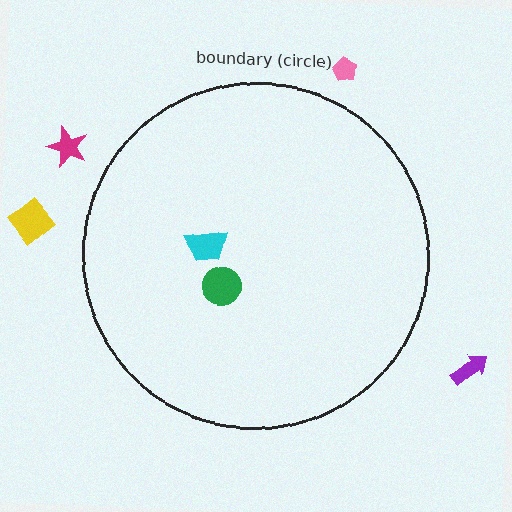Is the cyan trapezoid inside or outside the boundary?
Inside.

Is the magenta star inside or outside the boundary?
Outside.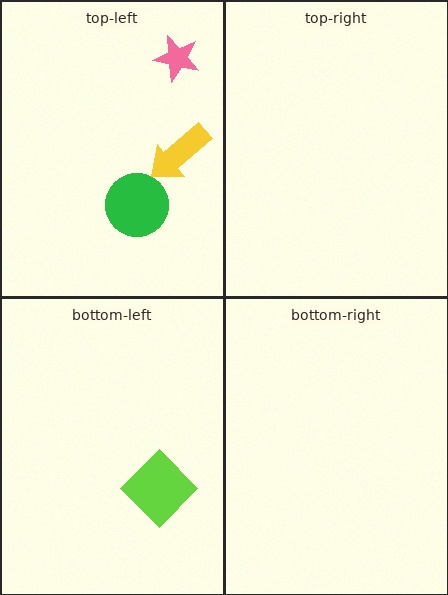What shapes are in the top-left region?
The green circle, the yellow arrow, the pink star.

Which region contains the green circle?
The top-left region.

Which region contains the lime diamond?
The bottom-left region.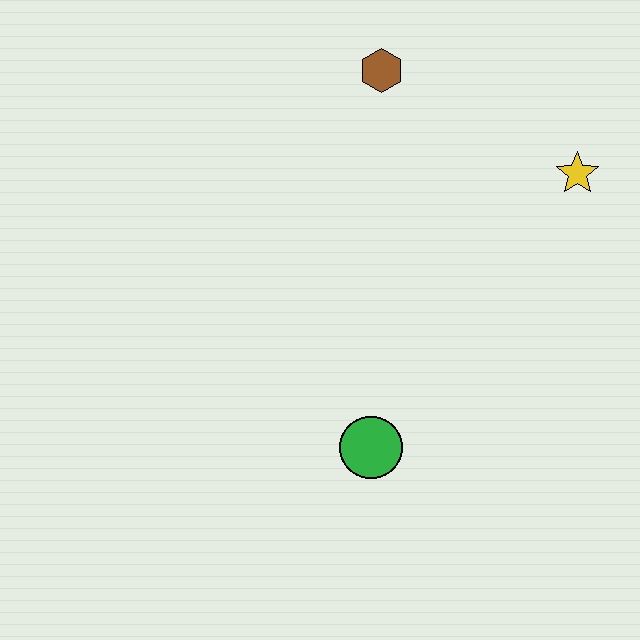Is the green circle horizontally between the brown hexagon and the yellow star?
No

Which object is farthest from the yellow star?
The green circle is farthest from the yellow star.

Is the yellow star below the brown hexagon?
Yes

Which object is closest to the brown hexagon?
The yellow star is closest to the brown hexagon.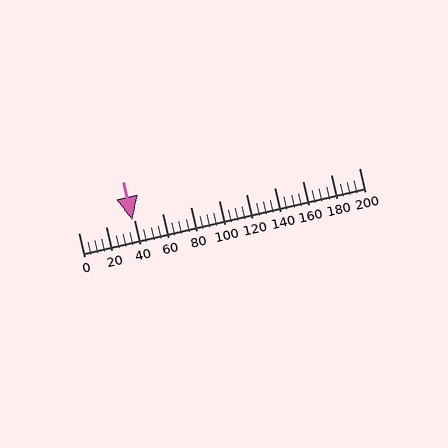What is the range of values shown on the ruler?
The ruler shows values from 0 to 200.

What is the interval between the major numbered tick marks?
The major tick marks are spaced 20 units apart.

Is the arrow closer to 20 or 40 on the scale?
The arrow is closer to 40.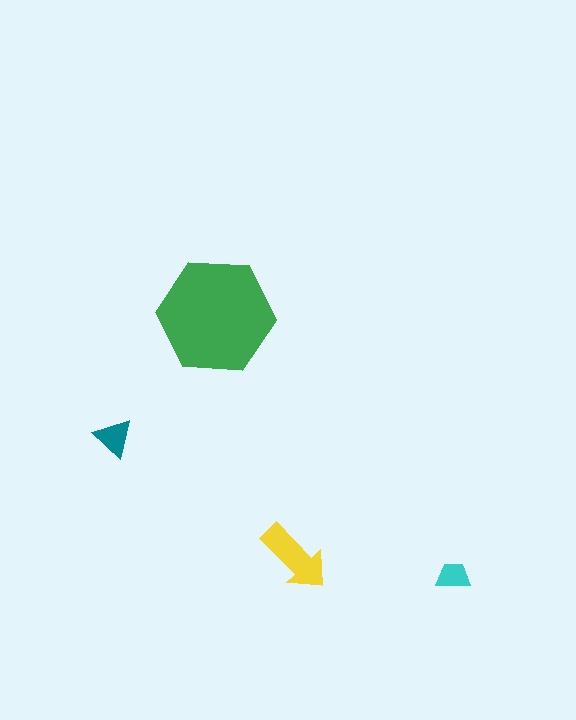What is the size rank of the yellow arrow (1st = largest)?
2nd.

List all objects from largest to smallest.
The green hexagon, the yellow arrow, the teal triangle, the cyan trapezoid.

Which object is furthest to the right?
The cyan trapezoid is rightmost.